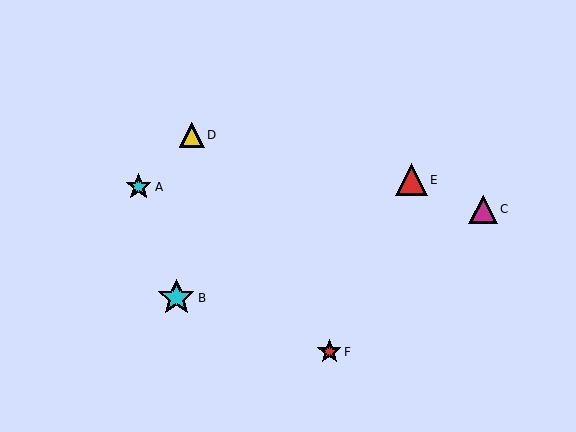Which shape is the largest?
The cyan star (labeled B) is the largest.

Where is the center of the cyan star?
The center of the cyan star is at (176, 298).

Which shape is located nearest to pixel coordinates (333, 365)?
The red star (labeled F) at (329, 352) is nearest to that location.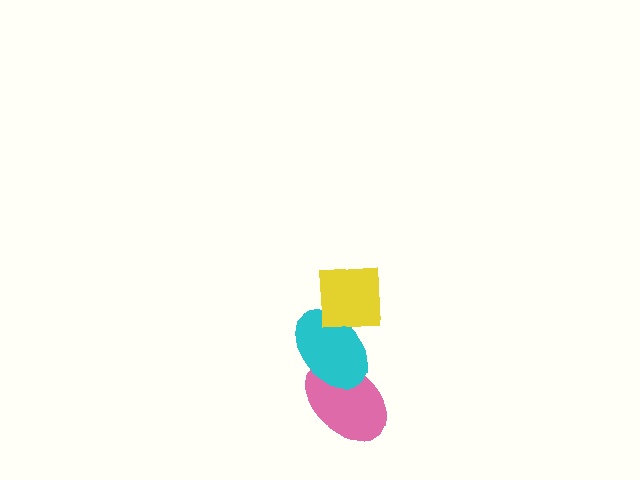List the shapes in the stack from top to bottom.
From top to bottom: the yellow square, the cyan ellipse, the pink ellipse.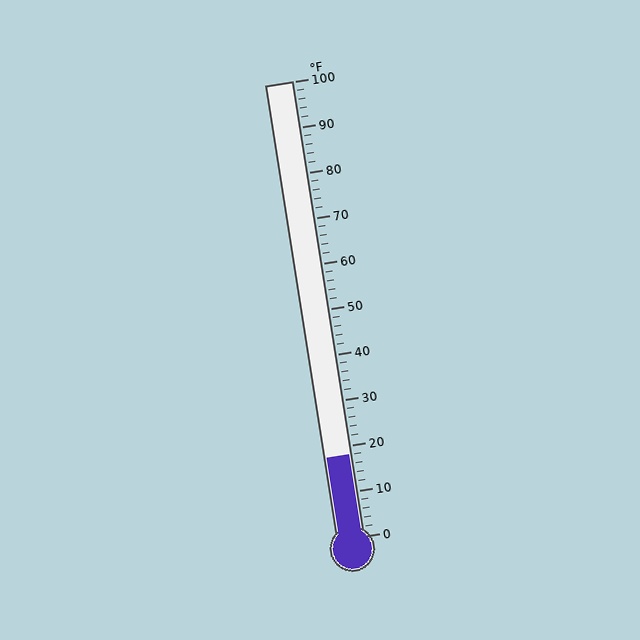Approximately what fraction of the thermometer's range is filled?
The thermometer is filled to approximately 20% of its range.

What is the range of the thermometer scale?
The thermometer scale ranges from 0°F to 100°F.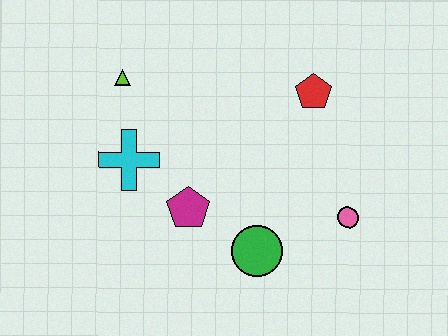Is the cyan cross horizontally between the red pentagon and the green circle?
No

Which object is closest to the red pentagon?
The pink circle is closest to the red pentagon.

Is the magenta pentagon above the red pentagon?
No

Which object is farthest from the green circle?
The lime triangle is farthest from the green circle.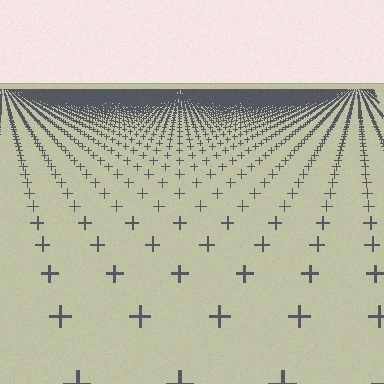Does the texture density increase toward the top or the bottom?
Density increases toward the top.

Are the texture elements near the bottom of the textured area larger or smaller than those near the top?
Larger. Near the bottom, elements are closer to the viewer and appear at a bigger on-screen size.